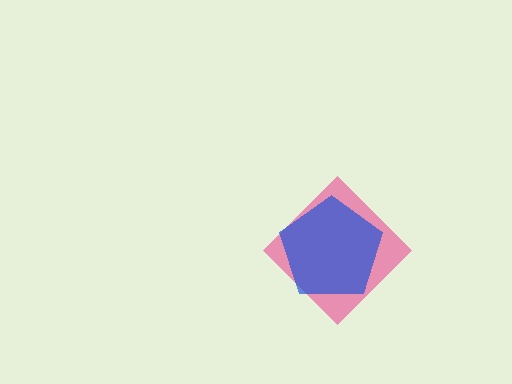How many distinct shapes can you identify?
There are 2 distinct shapes: a pink diamond, a blue pentagon.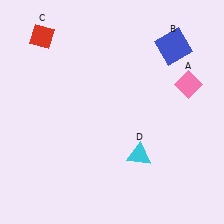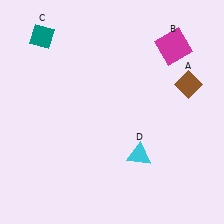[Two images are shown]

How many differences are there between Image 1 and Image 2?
There are 3 differences between the two images.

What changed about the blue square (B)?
In Image 1, B is blue. In Image 2, it changed to magenta.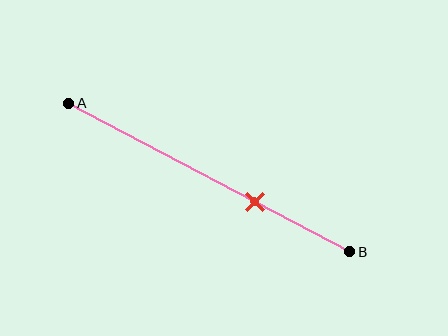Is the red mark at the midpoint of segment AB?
No, the mark is at about 65% from A, not at the 50% midpoint.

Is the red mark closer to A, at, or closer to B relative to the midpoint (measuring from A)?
The red mark is closer to point B than the midpoint of segment AB.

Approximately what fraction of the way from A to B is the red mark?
The red mark is approximately 65% of the way from A to B.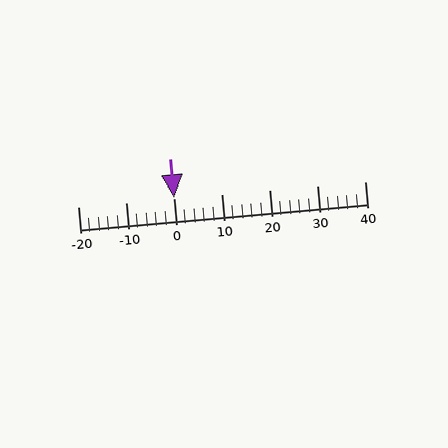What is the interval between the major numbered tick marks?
The major tick marks are spaced 10 units apart.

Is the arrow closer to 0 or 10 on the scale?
The arrow is closer to 0.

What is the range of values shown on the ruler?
The ruler shows values from -20 to 40.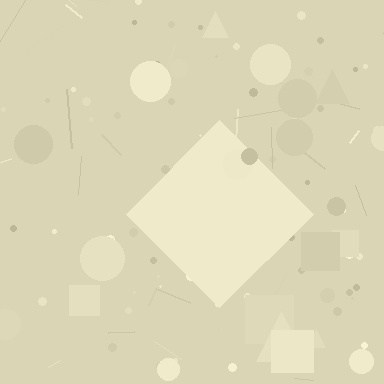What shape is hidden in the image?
A diamond is hidden in the image.